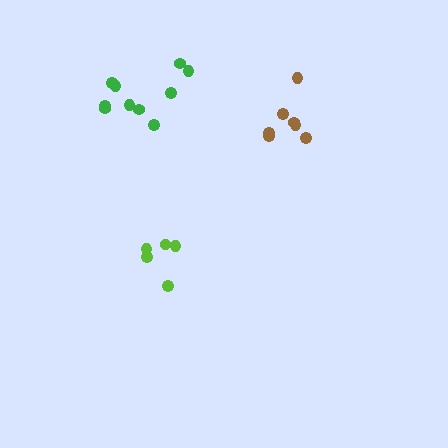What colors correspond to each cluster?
The clusters are colored: lime, green, brown.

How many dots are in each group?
Group 1: 5 dots, Group 2: 10 dots, Group 3: 7 dots (22 total).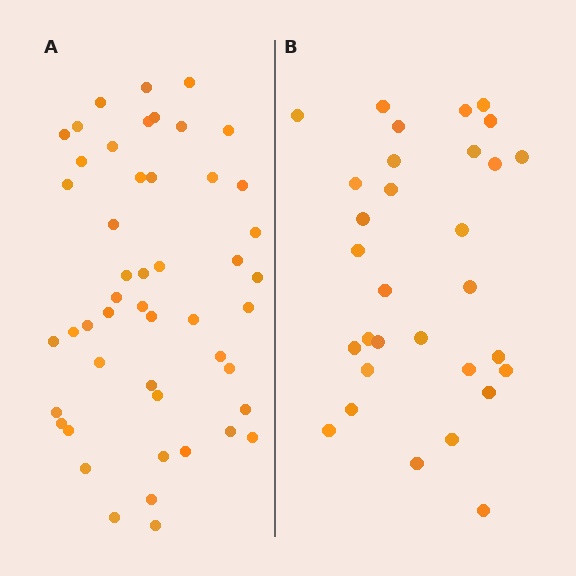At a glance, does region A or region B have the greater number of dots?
Region A (the left region) has more dots.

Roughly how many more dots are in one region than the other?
Region A has approximately 20 more dots than region B.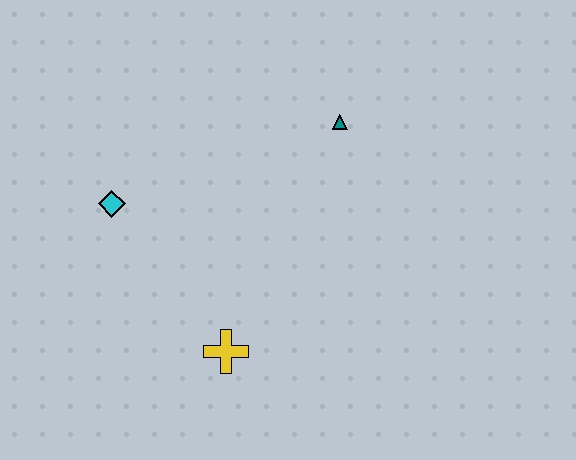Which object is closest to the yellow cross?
The cyan diamond is closest to the yellow cross.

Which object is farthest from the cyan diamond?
The teal triangle is farthest from the cyan diamond.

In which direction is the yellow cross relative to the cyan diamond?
The yellow cross is below the cyan diamond.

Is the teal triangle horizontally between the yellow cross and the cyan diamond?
No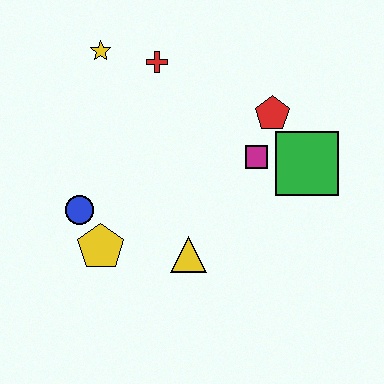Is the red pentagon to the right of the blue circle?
Yes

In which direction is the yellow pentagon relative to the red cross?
The yellow pentagon is below the red cross.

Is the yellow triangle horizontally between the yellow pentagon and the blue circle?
No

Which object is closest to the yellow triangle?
The yellow pentagon is closest to the yellow triangle.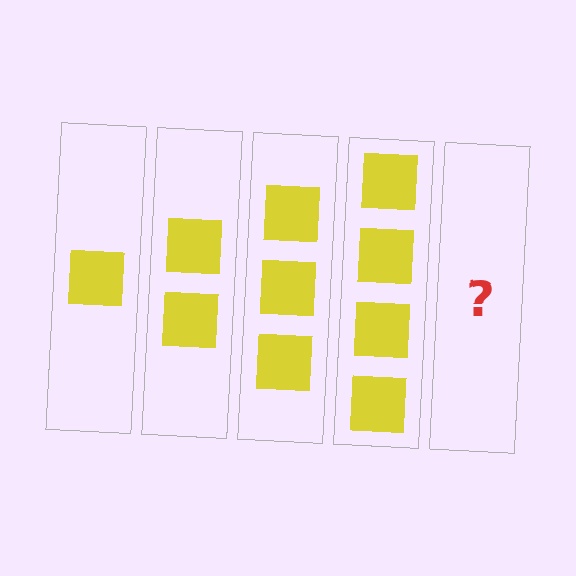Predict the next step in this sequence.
The next step is 5 squares.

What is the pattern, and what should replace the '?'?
The pattern is that each step adds one more square. The '?' should be 5 squares.